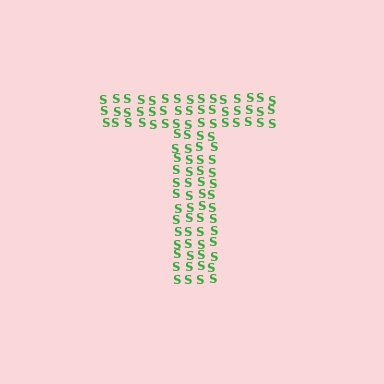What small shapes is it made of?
It is made of small letter S's.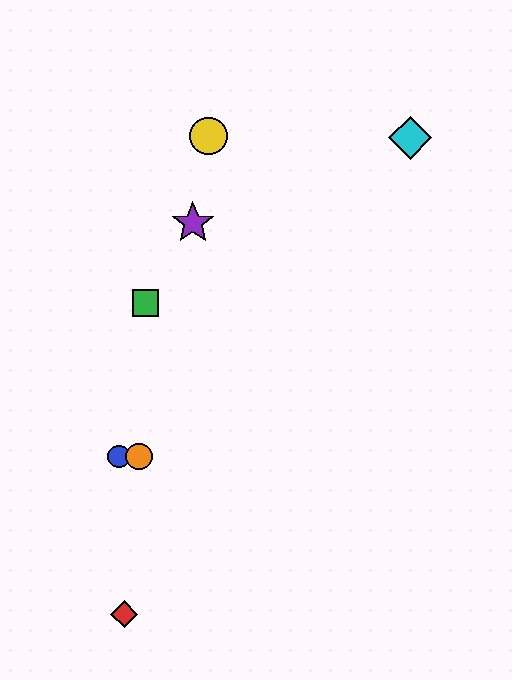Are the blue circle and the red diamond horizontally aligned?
No, the blue circle is at y≈457 and the red diamond is at y≈614.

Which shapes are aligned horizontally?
The blue circle, the orange circle are aligned horizontally.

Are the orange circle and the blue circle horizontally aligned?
Yes, both are at y≈457.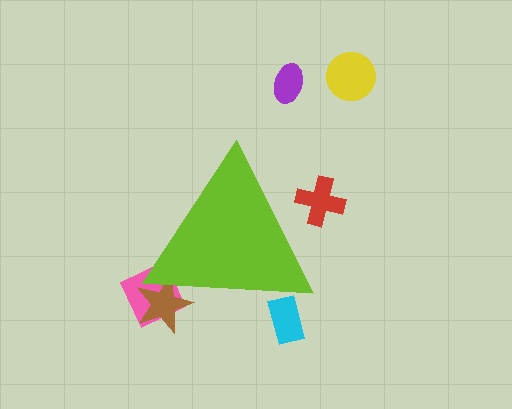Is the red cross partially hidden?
Yes, the red cross is partially hidden behind the lime triangle.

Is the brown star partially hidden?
Yes, the brown star is partially hidden behind the lime triangle.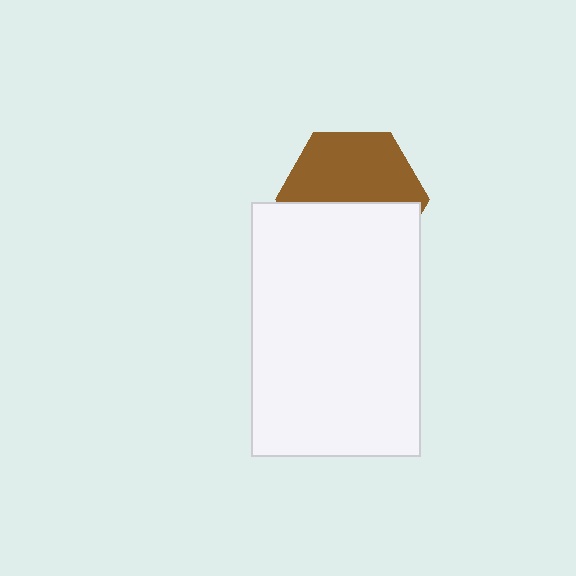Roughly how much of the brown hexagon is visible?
About half of it is visible (roughly 52%).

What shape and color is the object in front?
The object in front is a white rectangle.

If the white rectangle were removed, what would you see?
You would see the complete brown hexagon.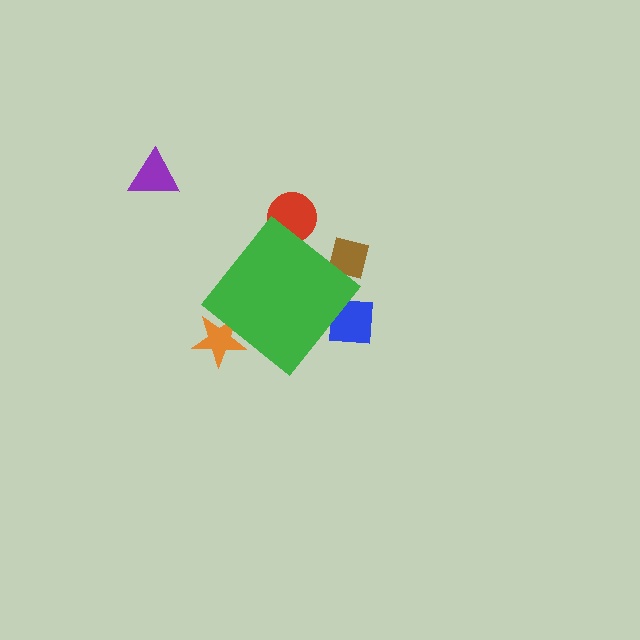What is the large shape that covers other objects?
A green diamond.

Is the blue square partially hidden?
Yes, the blue square is partially hidden behind the green diamond.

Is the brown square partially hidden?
Yes, the brown square is partially hidden behind the green diamond.